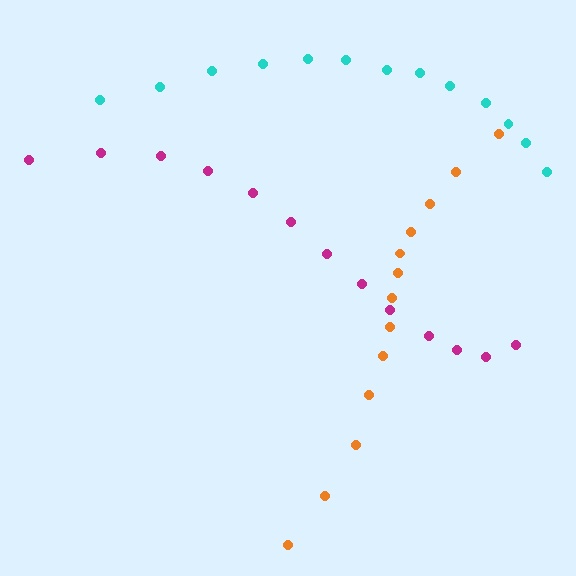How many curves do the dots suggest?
There are 3 distinct paths.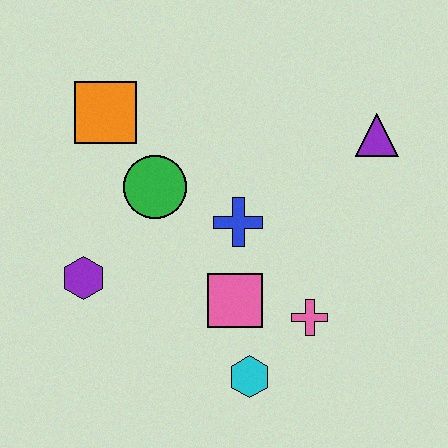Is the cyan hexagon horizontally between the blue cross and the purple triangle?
Yes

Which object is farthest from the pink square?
The orange square is farthest from the pink square.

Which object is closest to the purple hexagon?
The green circle is closest to the purple hexagon.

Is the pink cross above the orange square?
No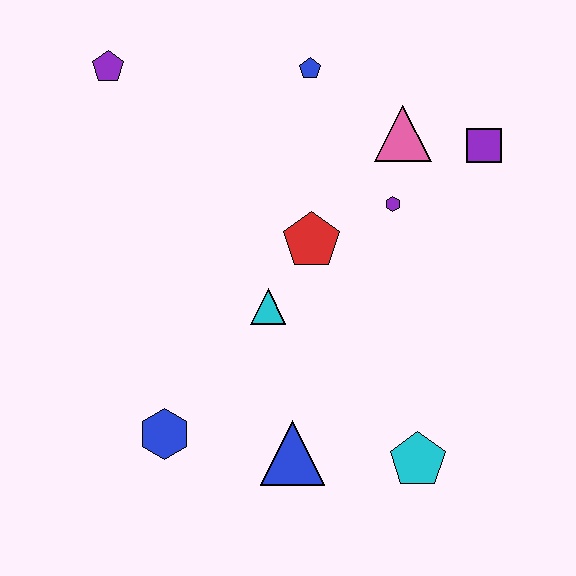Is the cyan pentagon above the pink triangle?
No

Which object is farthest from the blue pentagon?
The cyan pentagon is farthest from the blue pentagon.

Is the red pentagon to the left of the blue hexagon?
No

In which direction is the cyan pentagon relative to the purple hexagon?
The cyan pentagon is below the purple hexagon.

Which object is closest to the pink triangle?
The purple hexagon is closest to the pink triangle.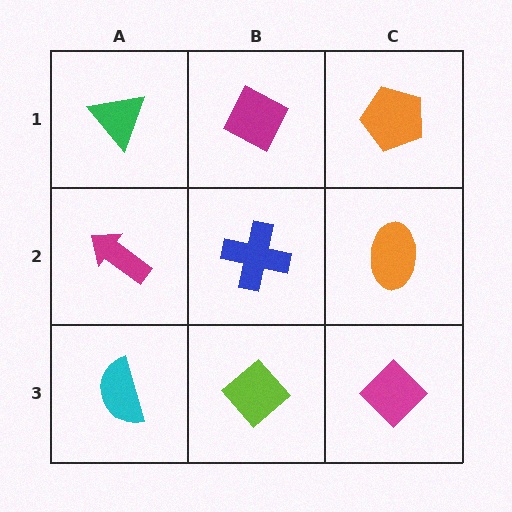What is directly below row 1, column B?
A blue cross.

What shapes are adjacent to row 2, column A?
A green triangle (row 1, column A), a cyan semicircle (row 3, column A), a blue cross (row 2, column B).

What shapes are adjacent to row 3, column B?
A blue cross (row 2, column B), a cyan semicircle (row 3, column A), a magenta diamond (row 3, column C).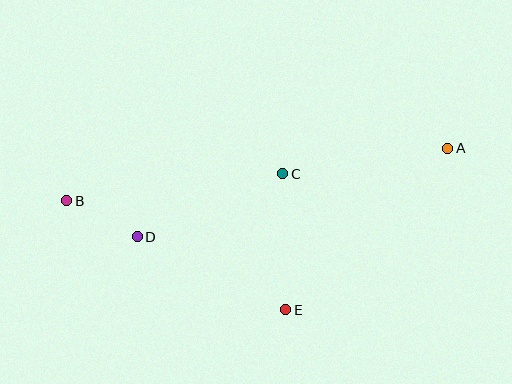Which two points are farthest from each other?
Points A and B are farthest from each other.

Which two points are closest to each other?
Points B and D are closest to each other.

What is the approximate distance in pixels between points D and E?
The distance between D and E is approximately 166 pixels.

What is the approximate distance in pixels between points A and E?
The distance between A and E is approximately 229 pixels.